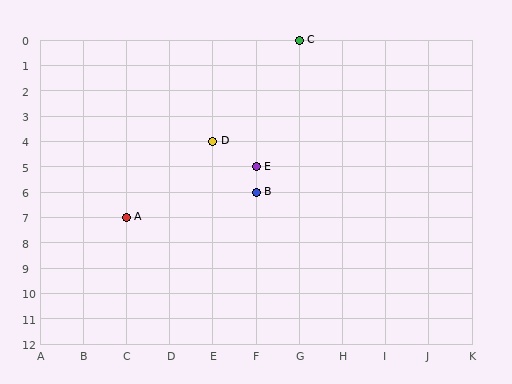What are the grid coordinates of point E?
Point E is at grid coordinates (F, 5).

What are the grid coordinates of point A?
Point A is at grid coordinates (C, 7).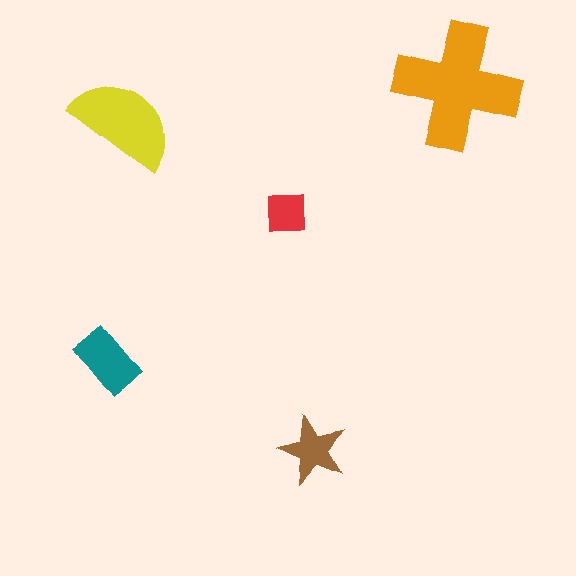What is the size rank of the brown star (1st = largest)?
4th.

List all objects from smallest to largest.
The red square, the brown star, the teal rectangle, the yellow semicircle, the orange cross.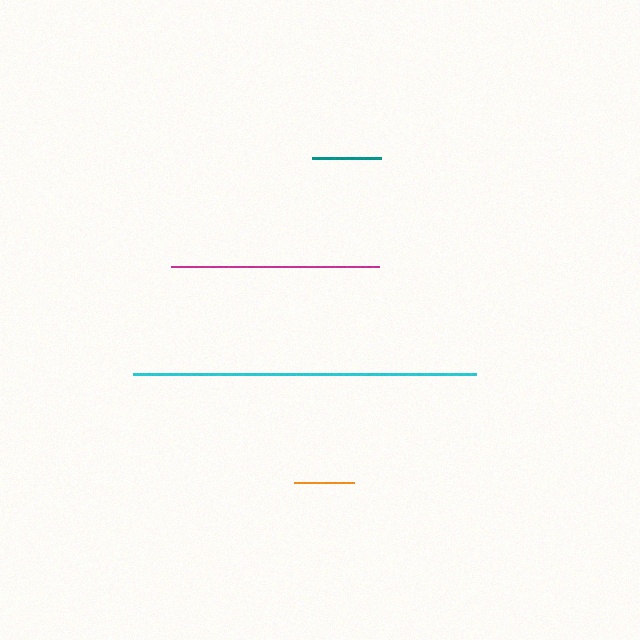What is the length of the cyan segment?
The cyan segment is approximately 343 pixels long.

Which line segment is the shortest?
The orange line is the shortest at approximately 60 pixels.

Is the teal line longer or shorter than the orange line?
The teal line is longer than the orange line.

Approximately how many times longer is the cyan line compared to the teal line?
The cyan line is approximately 5.0 times the length of the teal line.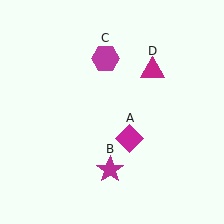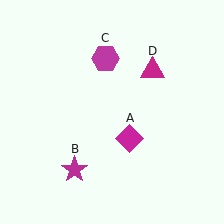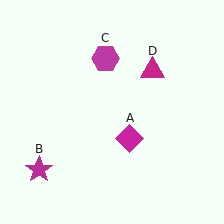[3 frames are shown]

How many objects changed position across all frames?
1 object changed position: magenta star (object B).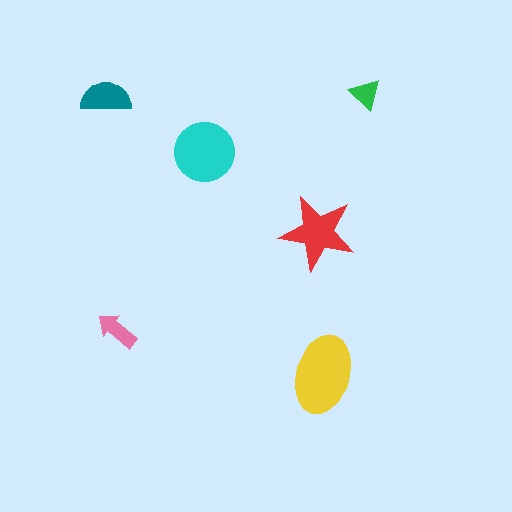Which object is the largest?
The yellow ellipse.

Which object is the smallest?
The green triangle.